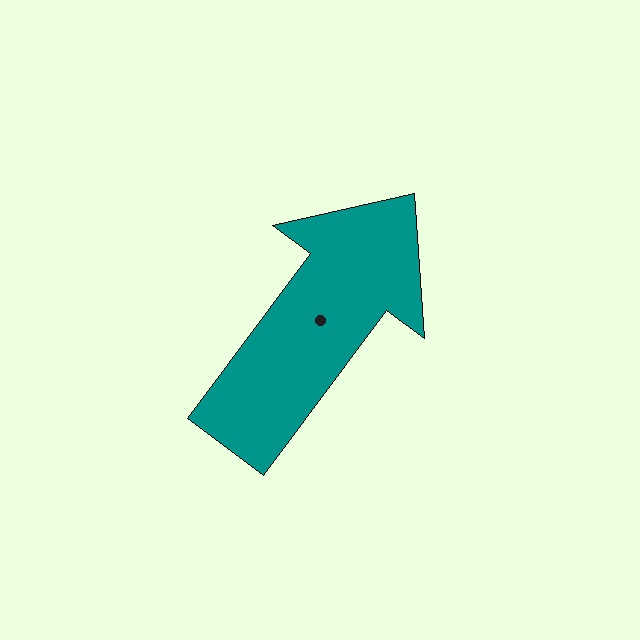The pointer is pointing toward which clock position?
Roughly 1 o'clock.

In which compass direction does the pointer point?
Northeast.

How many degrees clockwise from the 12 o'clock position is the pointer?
Approximately 37 degrees.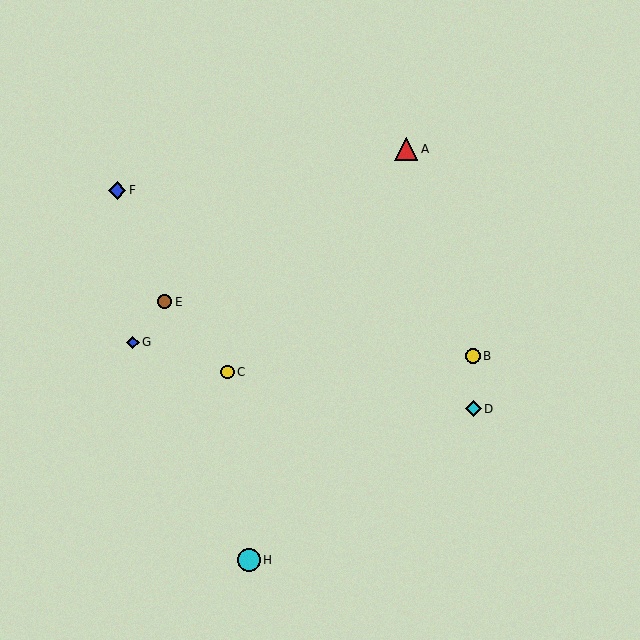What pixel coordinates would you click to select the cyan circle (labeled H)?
Click at (249, 560) to select the cyan circle H.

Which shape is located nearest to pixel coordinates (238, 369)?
The yellow circle (labeled C) at (227, 372) is nearest to that location.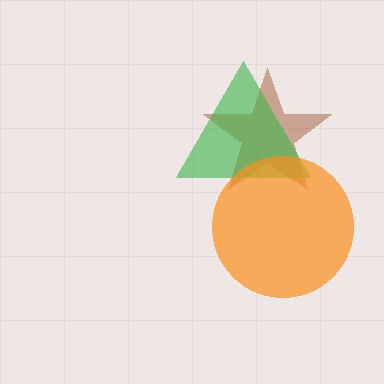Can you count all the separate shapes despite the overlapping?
Yes, there are 3 separate shapes.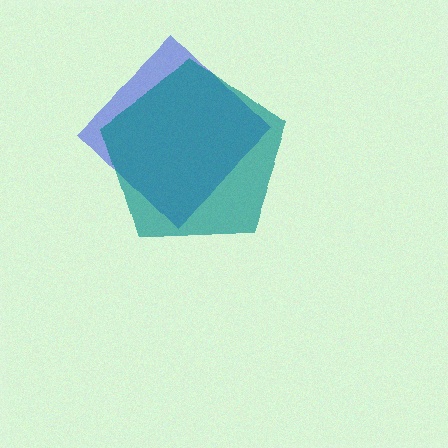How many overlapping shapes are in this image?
There are 2 overlapping shapes in the image.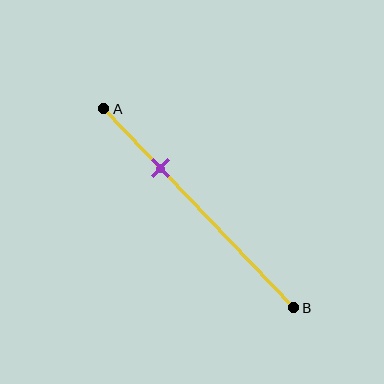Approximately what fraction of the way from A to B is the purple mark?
The purple mark is approximately 30% of the way from A to B.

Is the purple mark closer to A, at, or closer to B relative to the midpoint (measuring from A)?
The purple mark is closer to point A than the midpoint of segment AB.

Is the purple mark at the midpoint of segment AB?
No, the mark is at about 30% from A, not at the 50% midpoint.